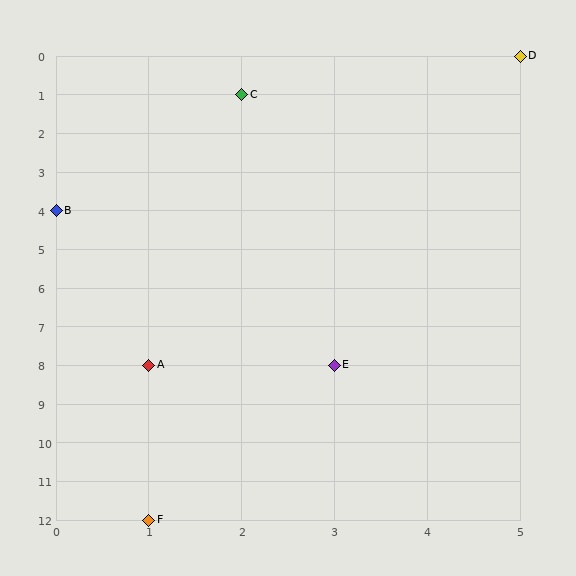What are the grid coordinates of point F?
Point F is at grid coordinates (1, 12).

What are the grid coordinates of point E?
Point E is at grid coordinates (3, 8).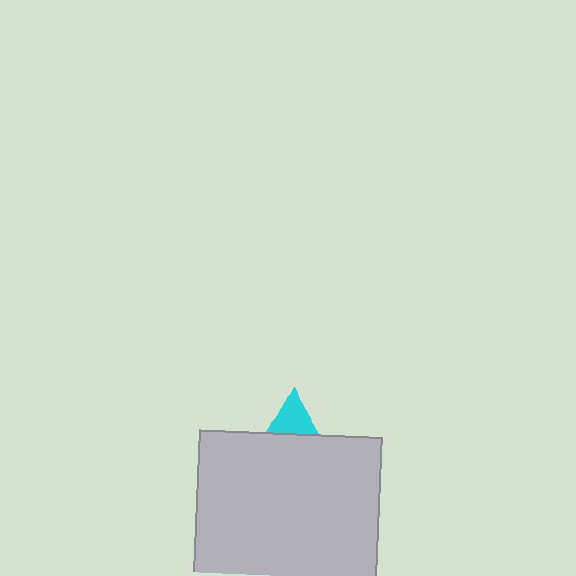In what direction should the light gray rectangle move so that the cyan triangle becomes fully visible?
The light gray rectangle should move down. That is the shortest direction to clear the overlap and leave the cyan triangle fully visible.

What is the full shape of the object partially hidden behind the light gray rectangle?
The partially hidden object is a cyan triangle.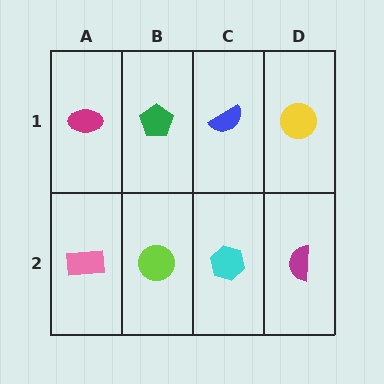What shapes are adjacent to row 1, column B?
A lime circle (row 2, column B), a magenta ellipse (row 1, column A), a blue semicircle (row 1, column C).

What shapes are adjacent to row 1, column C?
A cyan hexagon (row 2, column C), a green pentagon (row 1, column B), a yellow circle (row 1, column D).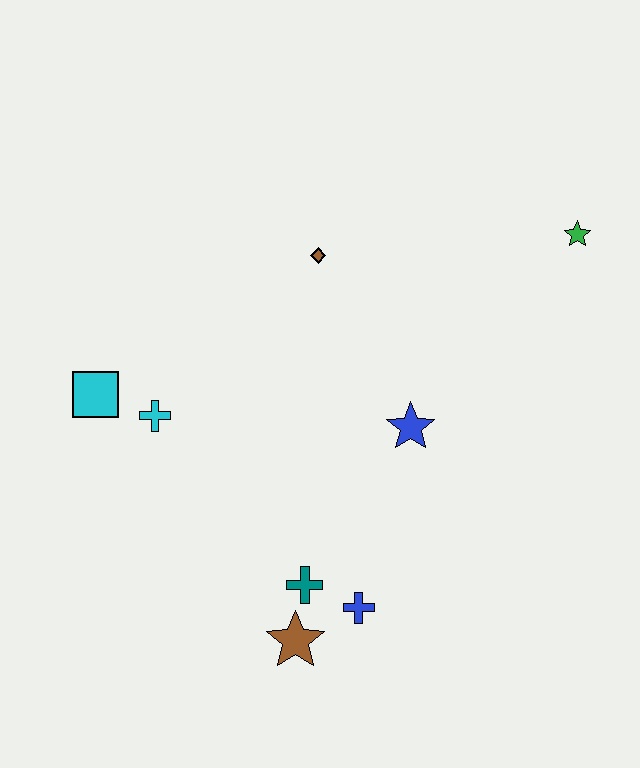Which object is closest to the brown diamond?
The blue star is closest to the brown diamond.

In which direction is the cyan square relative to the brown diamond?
The cyan square is to the left of the brown diamond.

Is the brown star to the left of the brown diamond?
Yes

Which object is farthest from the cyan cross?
The green star is farthest from the cyan cross.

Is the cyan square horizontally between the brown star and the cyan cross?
No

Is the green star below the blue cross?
No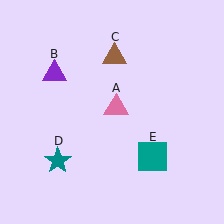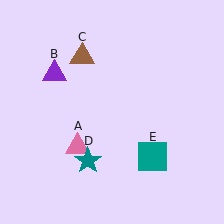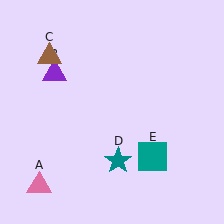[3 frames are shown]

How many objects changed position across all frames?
3 objects changed position: pink triangle (object A), brown triangle (object C), teal star (object D).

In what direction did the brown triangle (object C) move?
The brown triangle (object C) moved left.